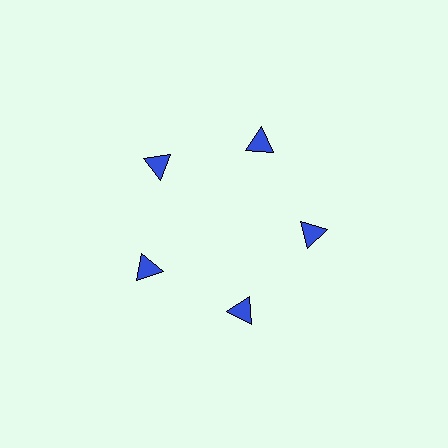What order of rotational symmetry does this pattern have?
This pattern has 5-fold rotational symmetry.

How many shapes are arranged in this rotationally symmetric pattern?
There are 5 shapes, arranged in 5 groups of 1.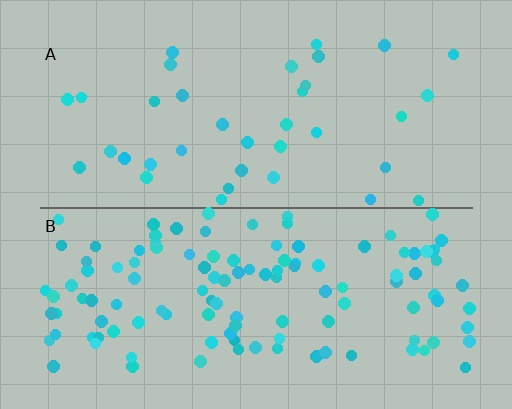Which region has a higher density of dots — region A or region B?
B (the bottom).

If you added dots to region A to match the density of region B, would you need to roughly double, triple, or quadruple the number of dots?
Approximately triple.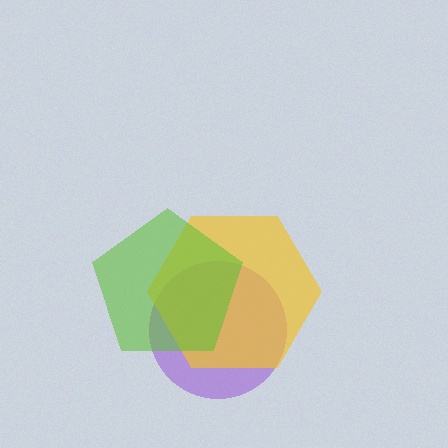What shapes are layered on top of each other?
The layered shapes are: a purple circle, a yellow hexagon, a lime pentagon.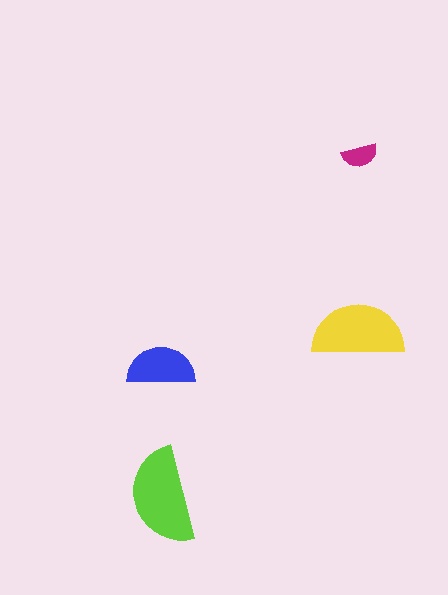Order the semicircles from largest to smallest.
the lime one, the yellow one, the blue one, the magenta one.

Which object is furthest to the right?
The magenta semicircle is rightmost.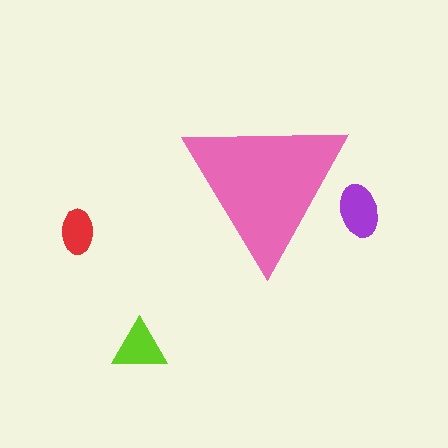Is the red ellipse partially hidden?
No, the red ellipse is fully visible.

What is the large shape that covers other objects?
A pink triangle.